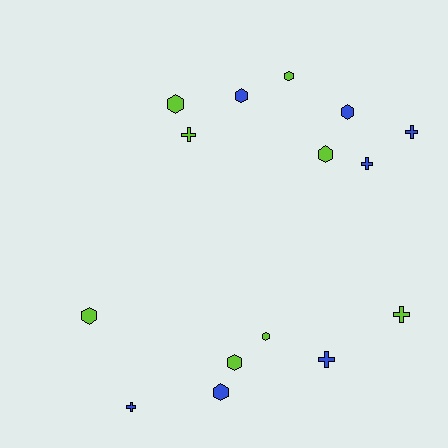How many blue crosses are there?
There are 4 blue crosses.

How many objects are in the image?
There are 15 objects.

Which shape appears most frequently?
Hexagon, with 9 objects.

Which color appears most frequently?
Lime, with 8 objects.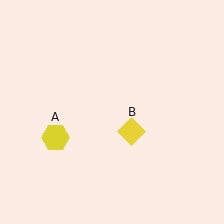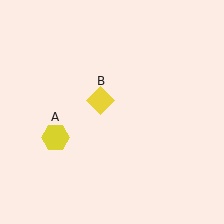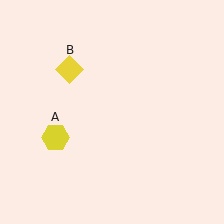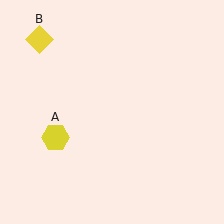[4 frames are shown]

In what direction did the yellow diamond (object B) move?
The yellow diamond (object B) moved up and to the left.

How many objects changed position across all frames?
1 object changed position: yellow diamond (object B).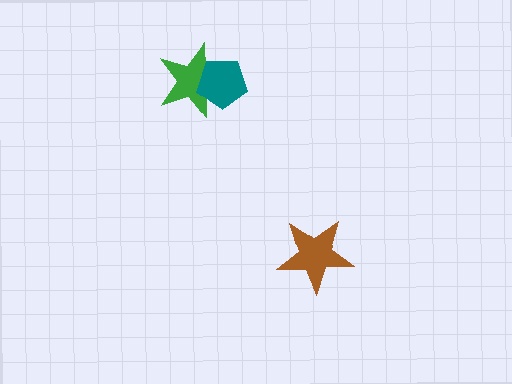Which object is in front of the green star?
The teal pentagon is in front of the green star.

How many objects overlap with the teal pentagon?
1 object overlaps with the teal pentagon.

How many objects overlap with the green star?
1 object overlaps with the green star.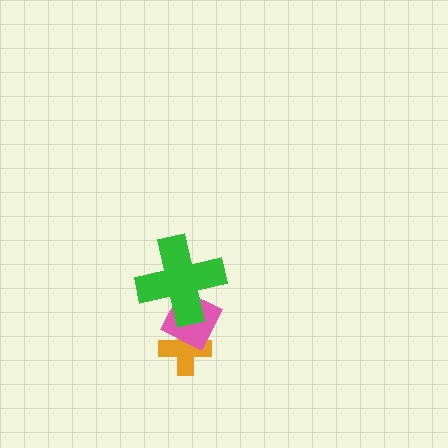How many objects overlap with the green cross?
1 object overlaps with the green cross.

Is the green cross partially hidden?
No, no other shape covers it.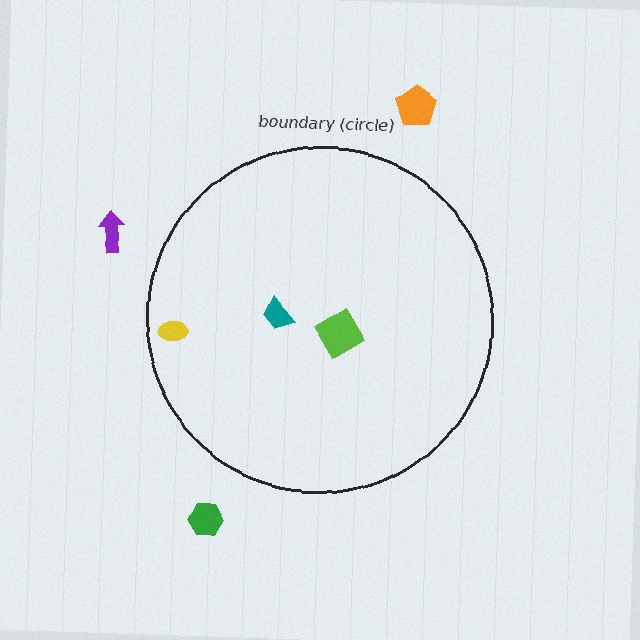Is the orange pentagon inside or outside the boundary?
Outside.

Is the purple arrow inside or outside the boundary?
Outside.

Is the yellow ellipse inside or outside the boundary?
Inside.